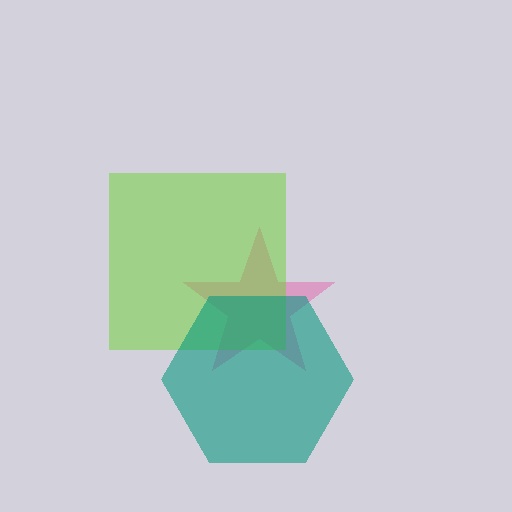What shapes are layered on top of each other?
The layered shapes are: a pink star, a lime square, a teal hexagon.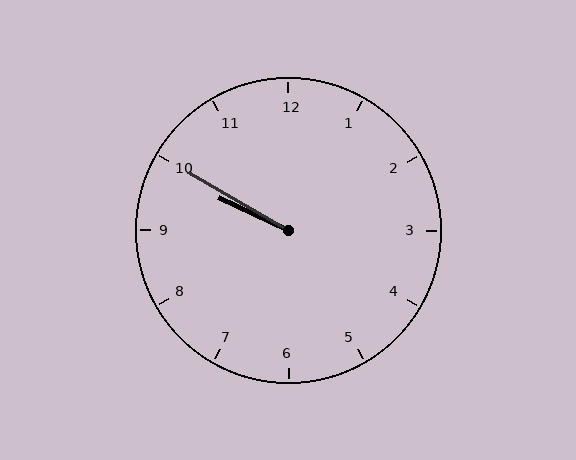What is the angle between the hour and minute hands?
Approximately 5 degrees.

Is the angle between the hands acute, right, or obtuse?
It is acute.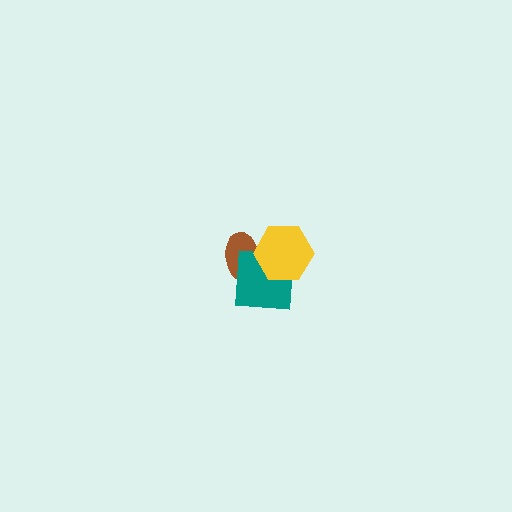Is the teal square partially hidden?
Yes, it is partially covered by another shape.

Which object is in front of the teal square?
The yellow hexagon is in front of the teal square.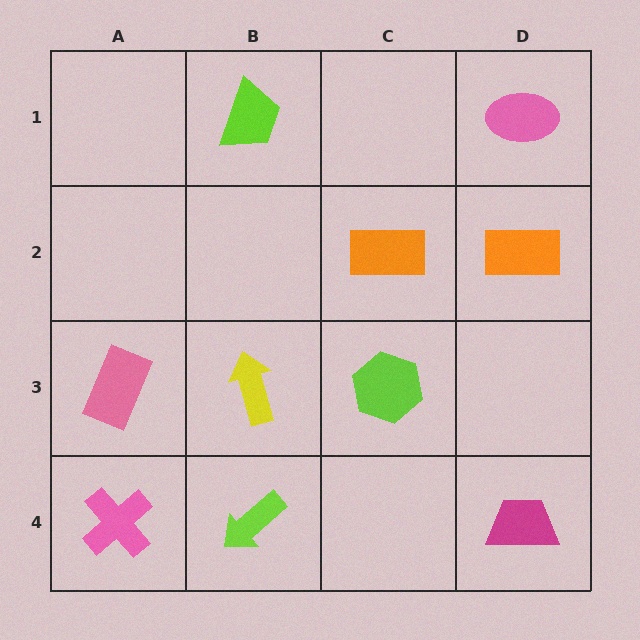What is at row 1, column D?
A pink ellipse.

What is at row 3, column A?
A pink rectangle.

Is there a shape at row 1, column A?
No, that cell is empty.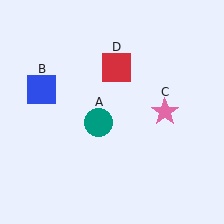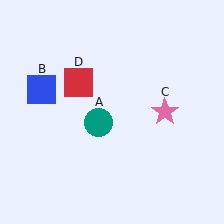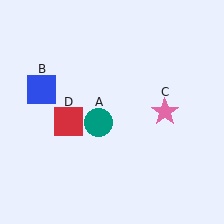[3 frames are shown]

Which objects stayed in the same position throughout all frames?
Teal circle (object A) and blue square (object B) and pink star (object C) remained stationary.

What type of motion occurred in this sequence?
The red square (object D) rotated counterclockwise around the center of the scene.